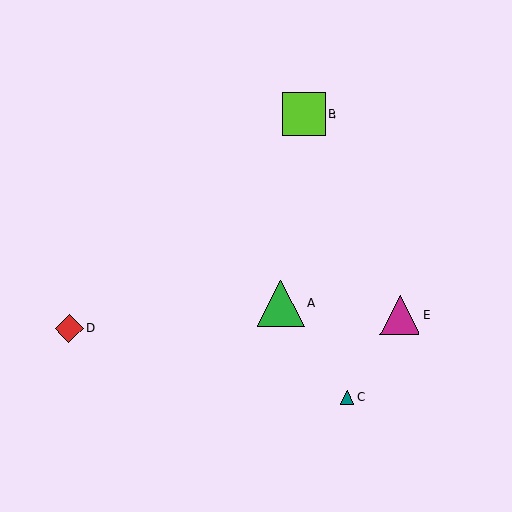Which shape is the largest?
The green triangle (labeled A) is the largest.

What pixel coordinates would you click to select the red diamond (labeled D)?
Click at (69, 328) to select the red diamond D.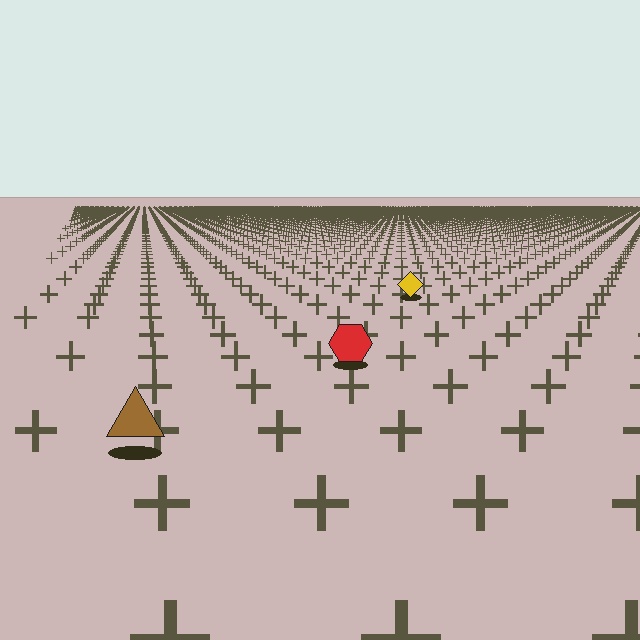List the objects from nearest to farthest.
From nearest to farthest: the brown triangle, the red hexagon, the yellow diamond.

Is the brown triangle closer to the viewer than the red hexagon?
Yes. The brown triangle is closer — you can tell from the texture gradient: the ground texture is coarser near it.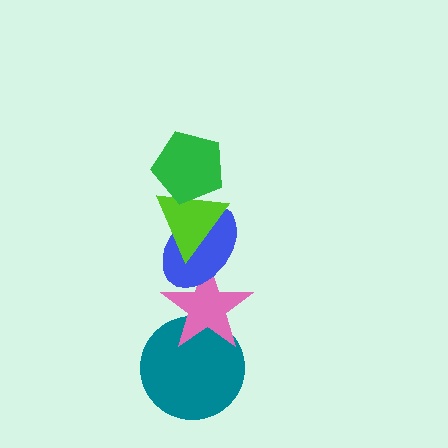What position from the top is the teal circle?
The teal circle is 5th from the top.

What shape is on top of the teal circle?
The pink star is on top of the teal circle.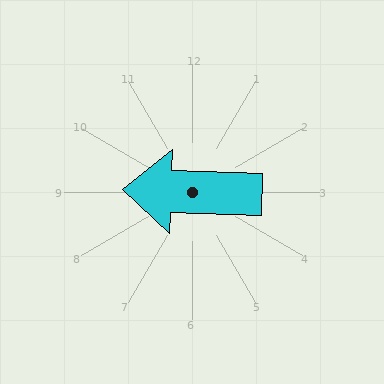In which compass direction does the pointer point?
West.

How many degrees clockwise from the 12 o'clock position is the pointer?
Approximately 272 degrees.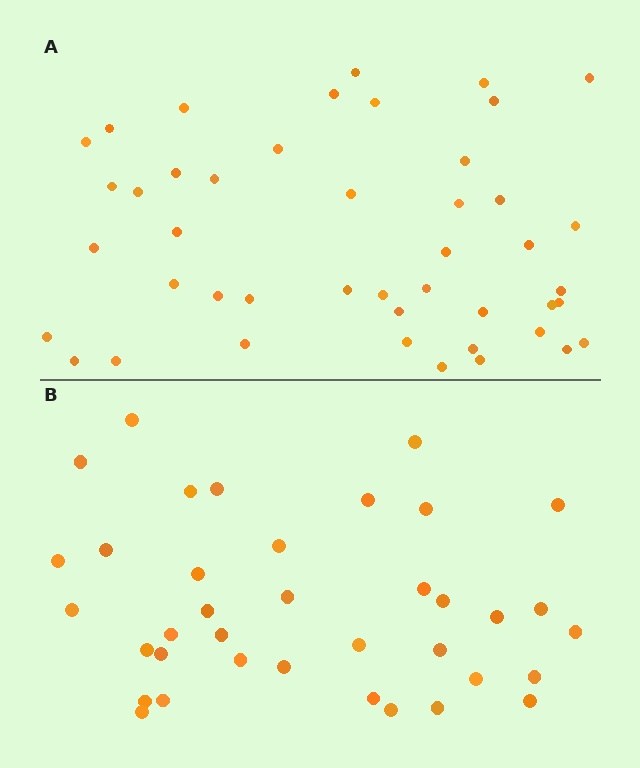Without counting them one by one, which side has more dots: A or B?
Region A (the top region) has more dots.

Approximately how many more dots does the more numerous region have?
Region A has roughly 8 or so more dots than region B.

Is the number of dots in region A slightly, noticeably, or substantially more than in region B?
Region A has only slightly more — the two regions are fairly close. The ratio is roughly 1.2 to 1.